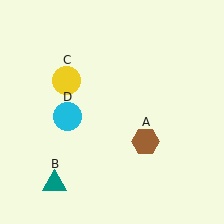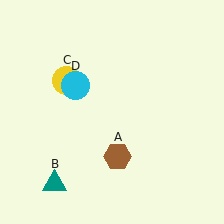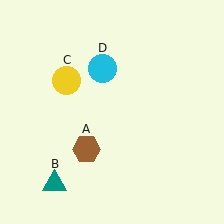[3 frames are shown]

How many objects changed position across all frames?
2 objects changed position: brown hexagon (object A), cyan circle (object D).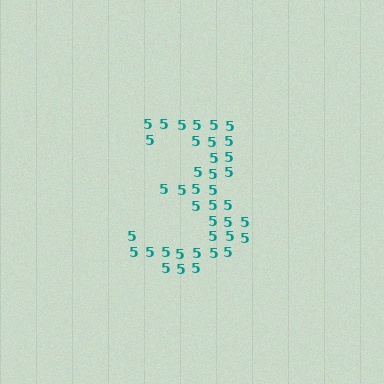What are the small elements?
The small elements are digit 5's.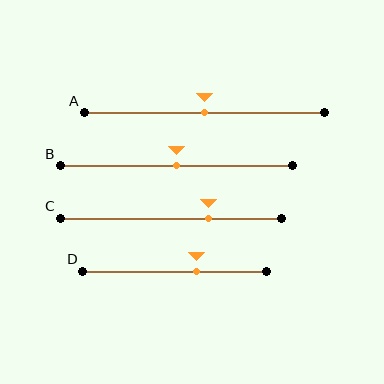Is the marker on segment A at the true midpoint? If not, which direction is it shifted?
Yes, the marker on segment A is at the true midpoint.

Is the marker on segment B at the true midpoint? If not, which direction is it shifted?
Yes, the marker on segment B is at the true midpoint.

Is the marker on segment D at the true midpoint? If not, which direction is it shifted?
No, the marker on segment D is shifted to the right by about 12% of the segment length.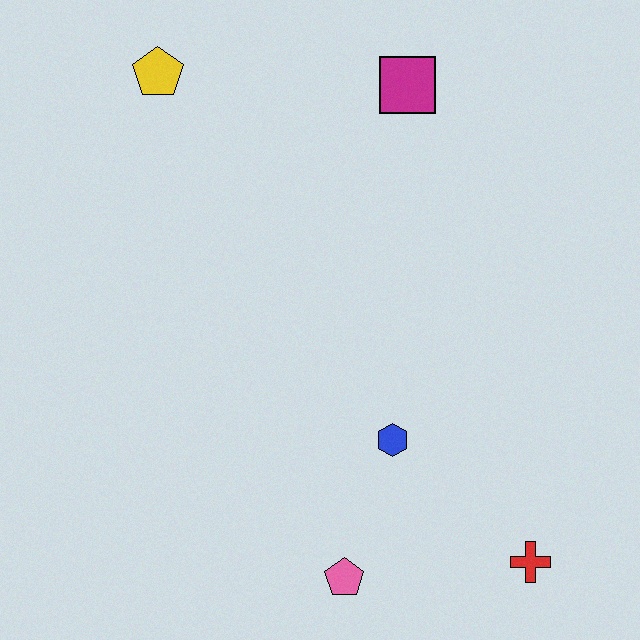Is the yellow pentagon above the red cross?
Yes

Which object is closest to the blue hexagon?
The pink pentagon is closest to the blue hexagon.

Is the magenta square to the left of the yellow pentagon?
No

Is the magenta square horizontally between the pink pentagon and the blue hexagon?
No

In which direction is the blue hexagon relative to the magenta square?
The blue hexagon is below the magenta square.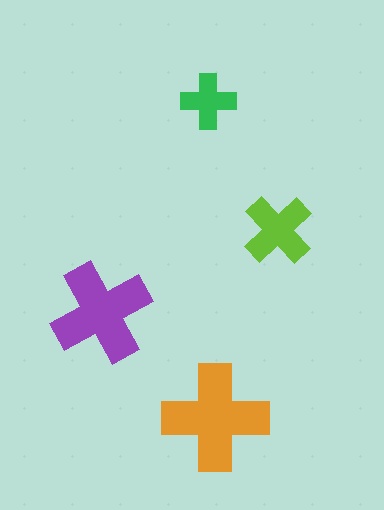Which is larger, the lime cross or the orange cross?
The orange one.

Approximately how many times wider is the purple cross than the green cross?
About 2 times wider.